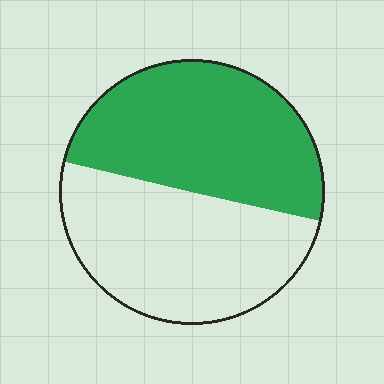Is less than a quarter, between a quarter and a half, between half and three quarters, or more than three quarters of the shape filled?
Between a quarter and a half.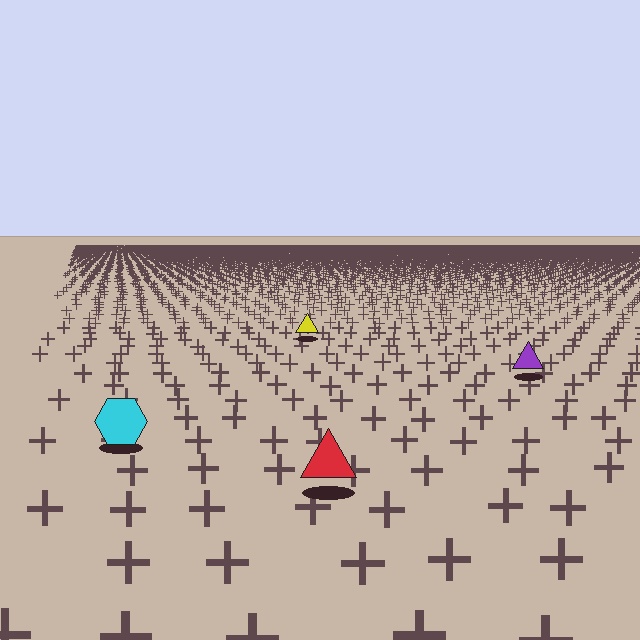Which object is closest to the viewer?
The red triangle is closest. The texture marks near it are larger and more spread out.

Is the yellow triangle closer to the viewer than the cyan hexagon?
No. The cyan hexagon is closer — you can tell from the texture gradient: the ground texture is coarser near it.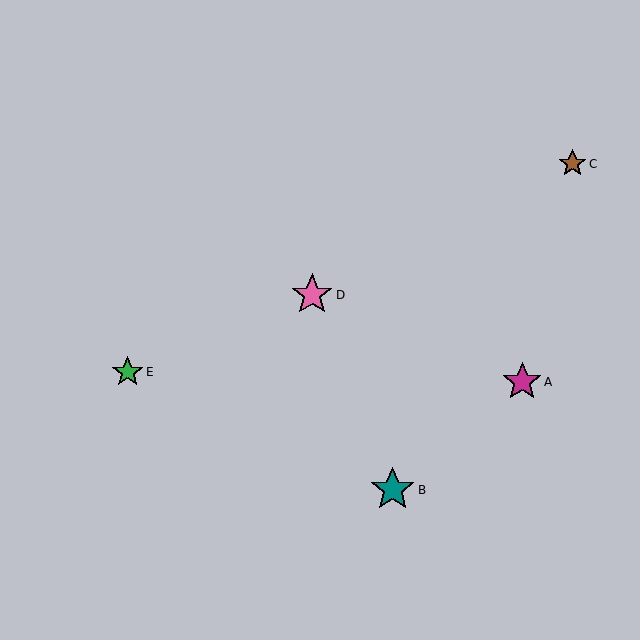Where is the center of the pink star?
The center of the pink star is at (312, 295).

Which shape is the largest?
The teal star (labeled B) is the largest.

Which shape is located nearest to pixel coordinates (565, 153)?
The brown star (labeled C) at (572, 164) is nearest to that location.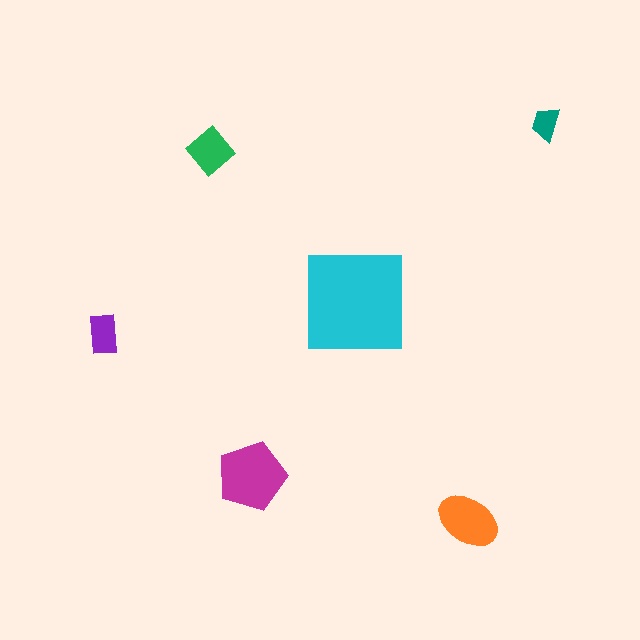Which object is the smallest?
The teal trapezoid.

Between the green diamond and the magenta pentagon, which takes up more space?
The magenta pentagon.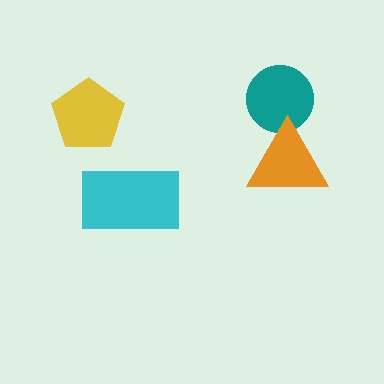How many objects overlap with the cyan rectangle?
0 objects overlap with the cyan rectangle.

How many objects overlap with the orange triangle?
1 object overlaps with the orange triangle.